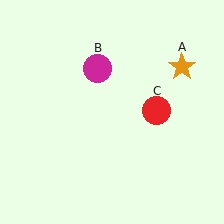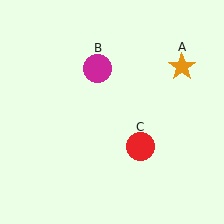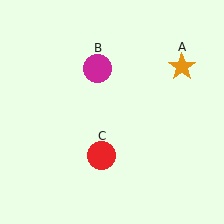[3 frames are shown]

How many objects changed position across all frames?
1 object changed position: red circle (object C).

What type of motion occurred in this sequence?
The red circle (object C) rotated clockwise around the center of the scene.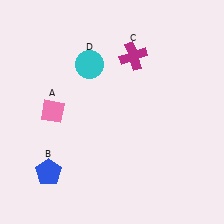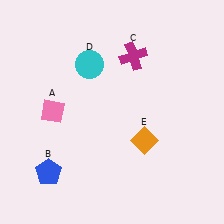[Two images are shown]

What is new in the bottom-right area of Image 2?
An orange diamond (E) was added in the bottom-right area of Image 2.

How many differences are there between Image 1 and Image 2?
There is 1 difference between the two images.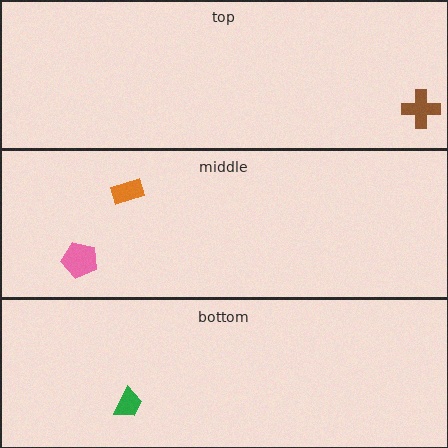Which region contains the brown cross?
The top region.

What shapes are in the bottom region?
The green trapezoid.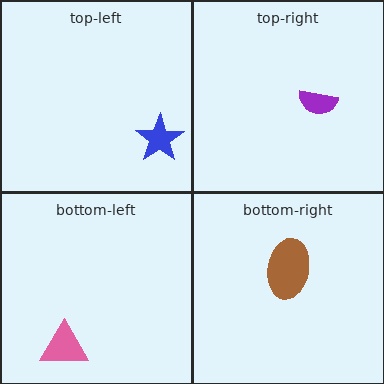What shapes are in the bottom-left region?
The pink triangle.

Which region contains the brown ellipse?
The bottom-right region.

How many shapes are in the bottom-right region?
1.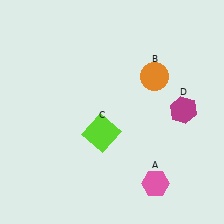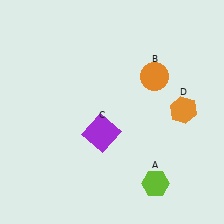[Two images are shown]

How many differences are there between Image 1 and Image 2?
There are 3 differences between the two images.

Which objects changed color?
A changed from pink to lime. C changed from lime to purple. D changed from magenta to orange.